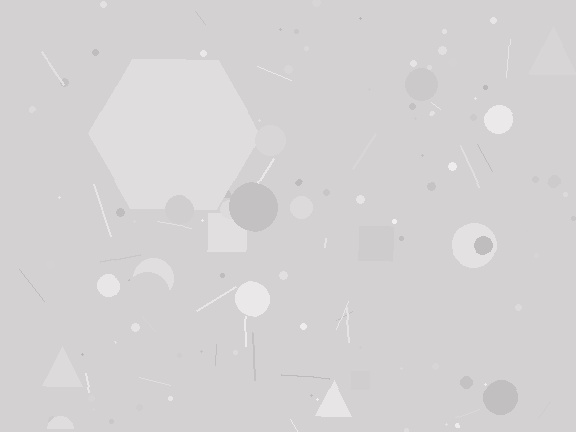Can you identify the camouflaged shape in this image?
The camouflaged shape is a hexagon.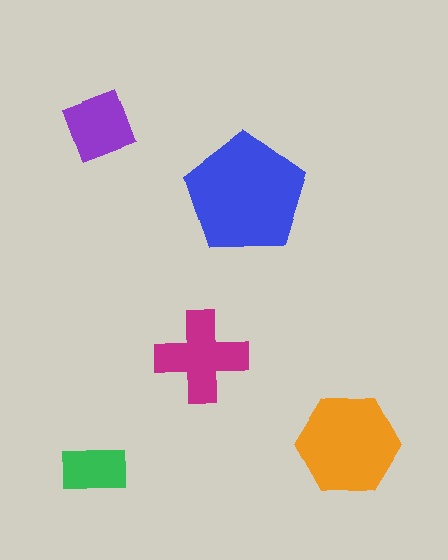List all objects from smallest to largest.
The green rectangle, the purple square, the magenta cross, the orange hexagon, the blue pentagon.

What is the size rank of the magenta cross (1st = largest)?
3rd.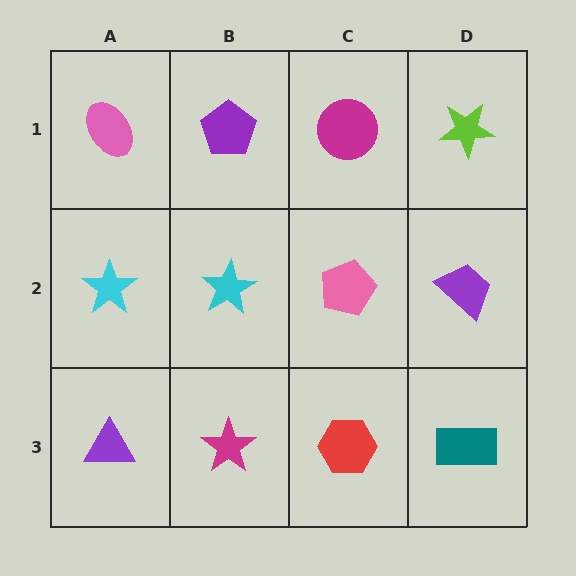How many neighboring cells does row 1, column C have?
3.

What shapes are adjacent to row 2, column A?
A pink ellipse (row 1, column A), a purple triangle (row 3, column A), a cyan star (row 2, column B).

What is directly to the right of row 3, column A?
A magenta star.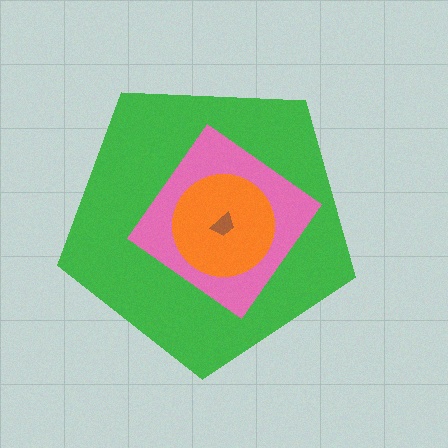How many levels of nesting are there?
4.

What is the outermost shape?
The green pentagon.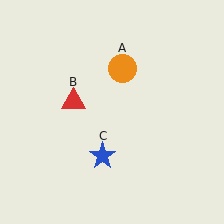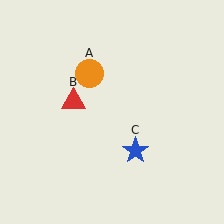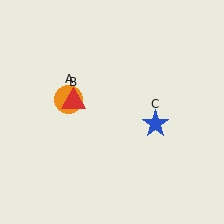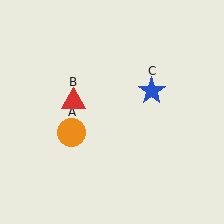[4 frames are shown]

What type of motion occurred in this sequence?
The orange circle (object A), blue star (object C) rotated counterclockwise around the center of the scene.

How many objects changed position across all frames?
2 objects changed position: orange circle (object A), blue star (object C).